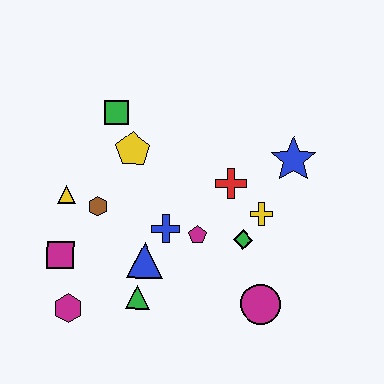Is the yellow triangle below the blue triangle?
No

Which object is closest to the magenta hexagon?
The magenta square is closest to the magenta hexagon.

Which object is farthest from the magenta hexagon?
The blue star is farthest from the magenta hexagon.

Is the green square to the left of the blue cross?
Yes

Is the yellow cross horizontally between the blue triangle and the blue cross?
No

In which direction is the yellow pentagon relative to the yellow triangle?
The yellow pentagon is to the right of the yellow triangle.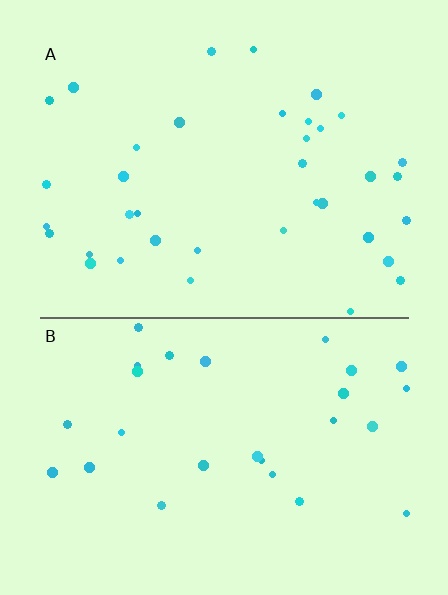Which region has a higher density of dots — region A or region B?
A (the top).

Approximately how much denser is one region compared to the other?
Approximately 1.3× — region A over region B.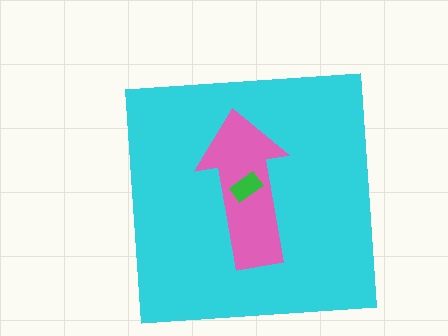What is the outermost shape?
The cyan square.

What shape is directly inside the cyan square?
The pink arrow.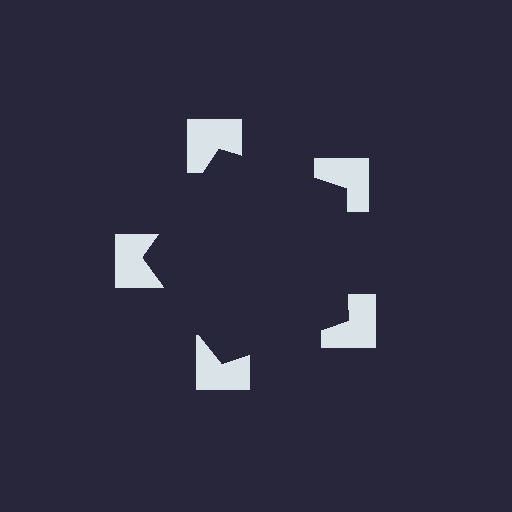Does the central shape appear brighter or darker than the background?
It typically appears slightly darker than the background, even though no actual brightness change is drawn.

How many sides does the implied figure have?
5 sides.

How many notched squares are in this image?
There are 5 — one at each vertex of the illusory pentagon.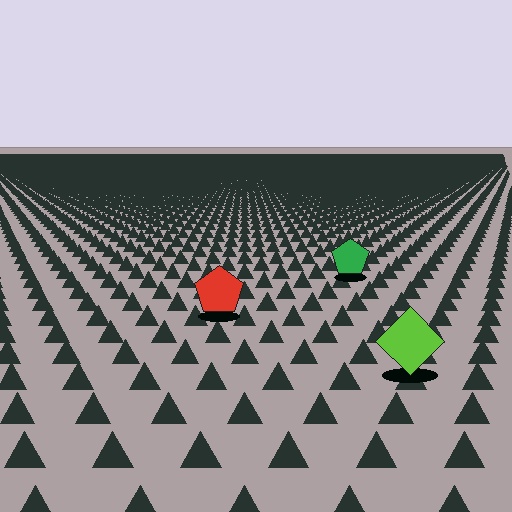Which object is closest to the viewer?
The lime diamond is closest. The texture marks near it are larger and more spread out.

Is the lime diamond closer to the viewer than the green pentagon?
Yes. The lime diamond is closer — you can tell from the texture gradient: the ground texture is coarser near it.